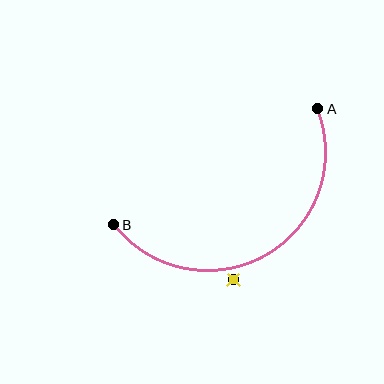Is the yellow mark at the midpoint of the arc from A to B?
No — the yellow mark does not lie on the arc at all. It sits slightly outside the curve.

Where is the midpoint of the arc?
The arc midpoint is the point on the curve farthest from the straight line joining A and B. It sits below that line.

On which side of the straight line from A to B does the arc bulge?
The arc bulges below the straight line connecting A and B.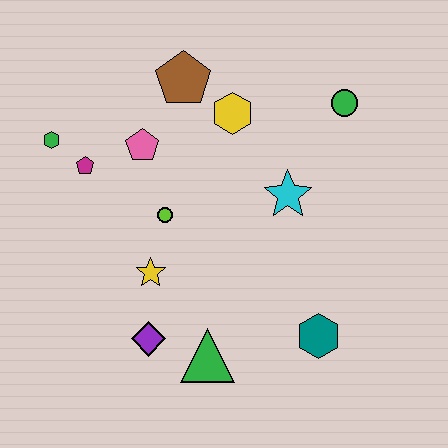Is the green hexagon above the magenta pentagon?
Yes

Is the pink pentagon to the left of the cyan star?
Yes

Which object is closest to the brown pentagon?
The yellow hexagon is closest to the brown pentagon.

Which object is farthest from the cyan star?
The green hexagon is farthest from the cyan star.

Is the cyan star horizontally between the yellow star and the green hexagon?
No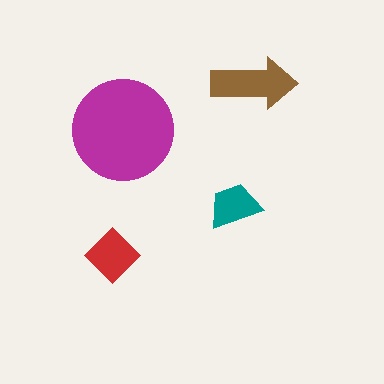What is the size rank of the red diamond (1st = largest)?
3rd.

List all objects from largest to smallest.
The magenta circle, the brown arrow, the red diamond, the teal trapezoid.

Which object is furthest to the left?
The red diamond is leftmost.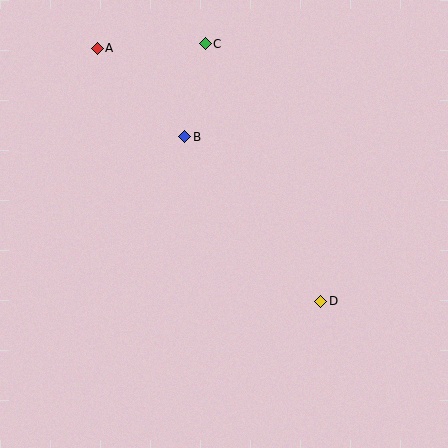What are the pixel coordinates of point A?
Point A is at (97, 48).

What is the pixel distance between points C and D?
The distance between C and D is 282 pixels.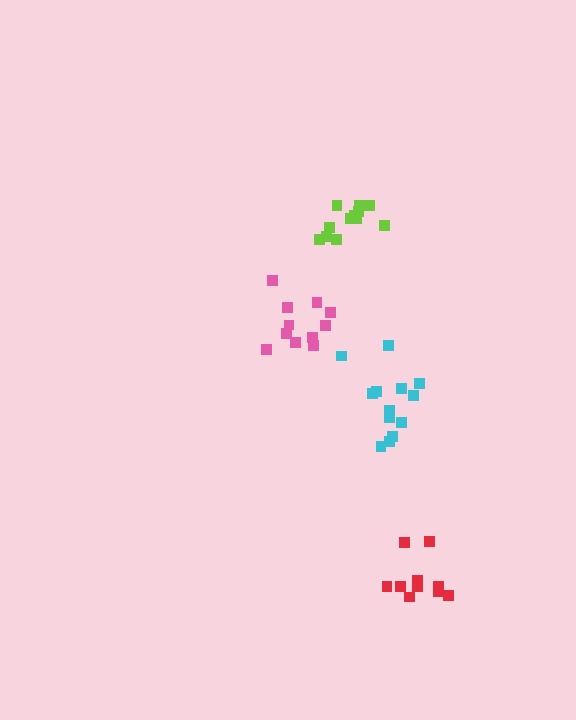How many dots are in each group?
Group 1: 13 dots, Group 2: 12 dots, Group 3: 11 dots, Group 4: 10 dots (46 total).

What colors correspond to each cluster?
The clusters are colored: cyan, lime, pink, red.